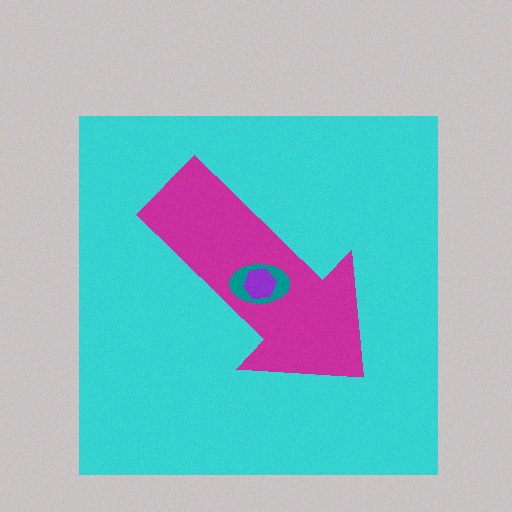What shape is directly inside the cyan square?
The magenta arrow.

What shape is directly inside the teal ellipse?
The purple hexagon.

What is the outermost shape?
The cyan square.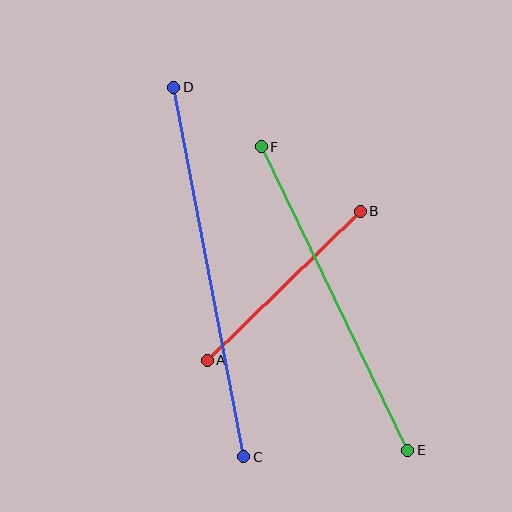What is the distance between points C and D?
The distance is approximately 376 pixels.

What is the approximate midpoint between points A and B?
The midpoint is at approximately (284, 286) pixels.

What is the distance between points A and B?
The distance is approximately 214 pixels.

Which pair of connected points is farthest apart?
Points C and D are farthest apart.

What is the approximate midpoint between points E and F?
The midpoint is at approximately (334, 299) pixels.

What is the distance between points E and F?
The distance is approximately 337 pixels.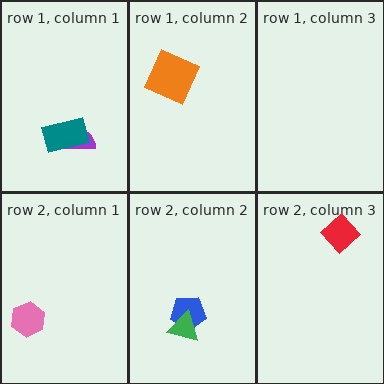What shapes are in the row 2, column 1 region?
The pink hexagon.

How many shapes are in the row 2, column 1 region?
1.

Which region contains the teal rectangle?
The row 1, column 1 region.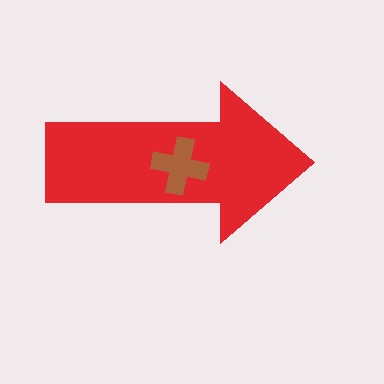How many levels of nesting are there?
2.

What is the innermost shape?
The brown cross.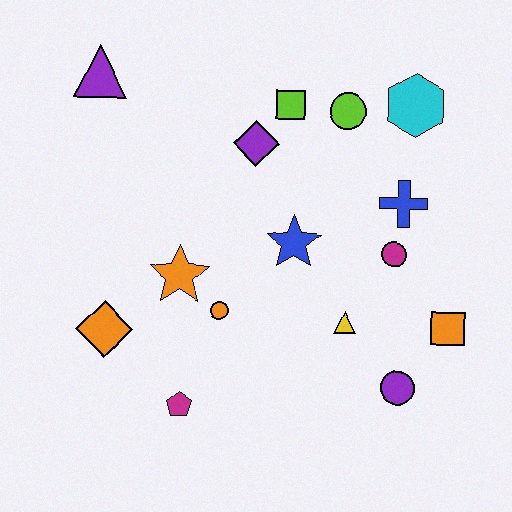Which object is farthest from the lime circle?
The magenta pentagon is farthest from the lime circle.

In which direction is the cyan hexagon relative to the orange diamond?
The cyan hexagon is to the right of the orange diamond.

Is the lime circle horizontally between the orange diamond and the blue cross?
Yes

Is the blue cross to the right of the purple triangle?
Yes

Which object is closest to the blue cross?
The magenta circle is closest to the blue cross.